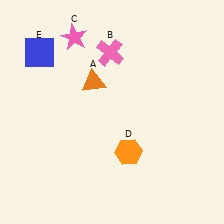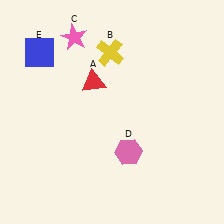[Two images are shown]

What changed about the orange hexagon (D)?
In Image 1, D is orange. In Image 2, it changed to pink.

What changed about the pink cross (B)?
In Image 1, B is pink. In Image 2, it changed to yellow.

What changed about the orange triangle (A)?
In Image 1, A is orange. In Image 2, it changed to red.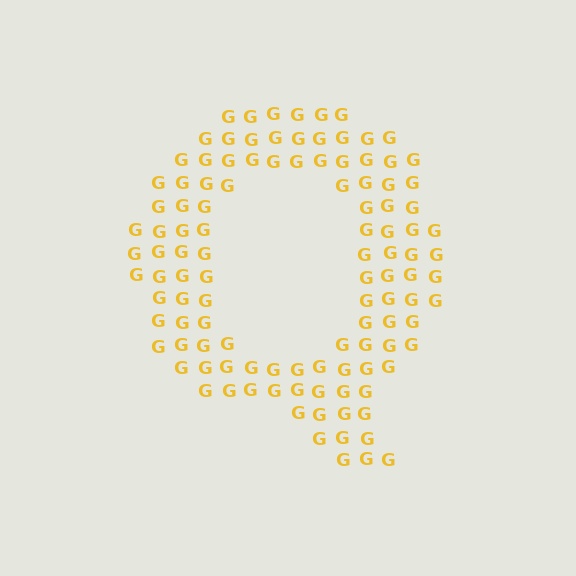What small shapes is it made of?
It is made of small letter G's.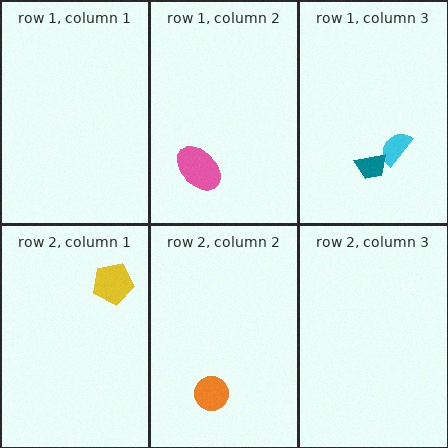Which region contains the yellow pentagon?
The row 2, column 1 region.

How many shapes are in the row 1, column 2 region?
1.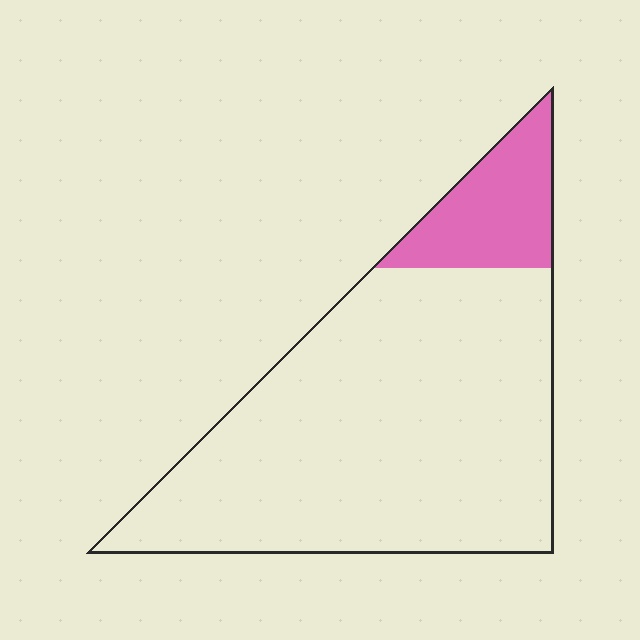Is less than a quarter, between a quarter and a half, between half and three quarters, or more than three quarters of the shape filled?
Less than a quarter.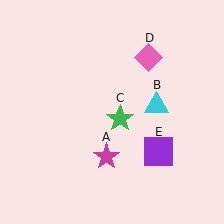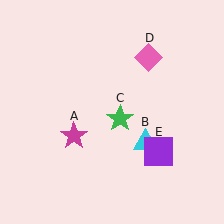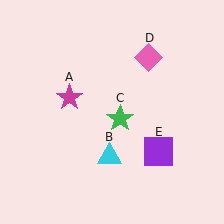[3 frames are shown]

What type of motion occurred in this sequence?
The magenta star (object A), cyan triangle (object B) rotated clockwise around the center of the scene.